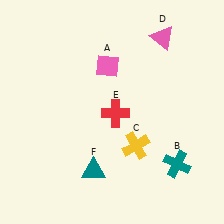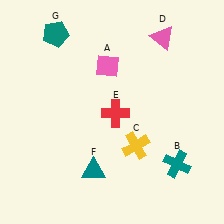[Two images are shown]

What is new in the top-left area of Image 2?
A teal pentagon (G) was added in the top-left area of Image 2.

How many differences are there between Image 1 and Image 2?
There is 1 difference between the two images.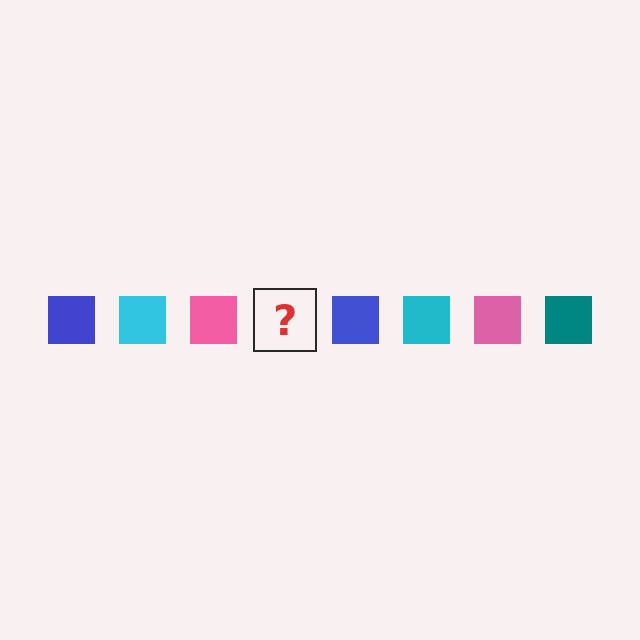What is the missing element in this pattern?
The missing element is a teal square.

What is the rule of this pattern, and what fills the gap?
The rule is that the pattern cycles through blue, cyan, pink, teal squares. The gap should be filled with a teal square.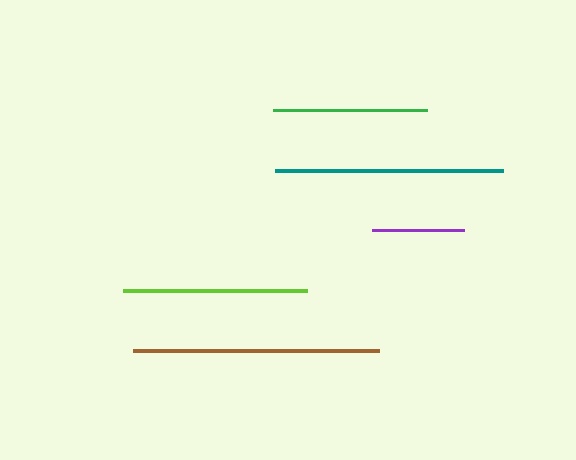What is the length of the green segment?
The green segment is approximately 155 pixels long.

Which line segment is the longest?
The brown line is the longest at approximately 246 pixels.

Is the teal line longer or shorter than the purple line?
The teal line is longer than the purple line.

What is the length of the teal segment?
The teal segment is approximately 227 pixels long.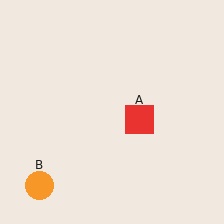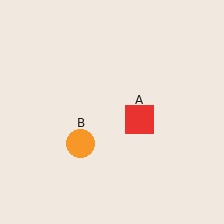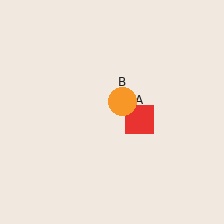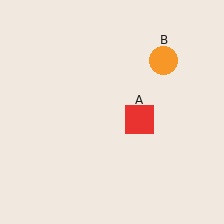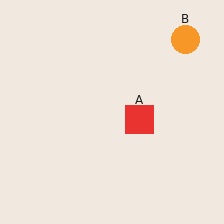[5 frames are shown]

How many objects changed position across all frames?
1 object changed position: orange circle (object B).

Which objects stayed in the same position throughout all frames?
Red square (object A) remained stationary.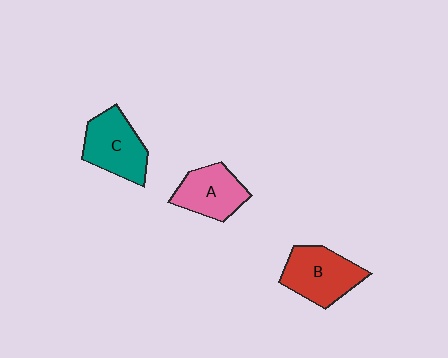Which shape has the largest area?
Shape B (red).